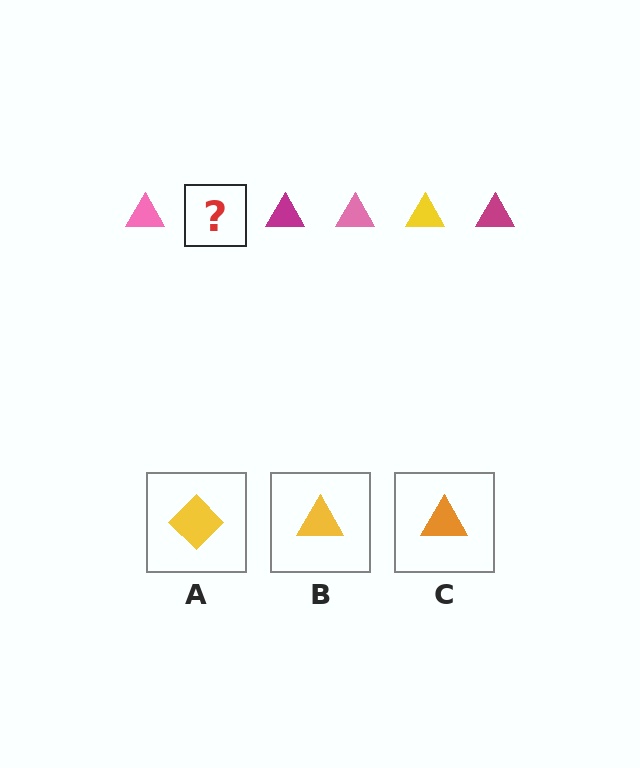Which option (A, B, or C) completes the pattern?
B.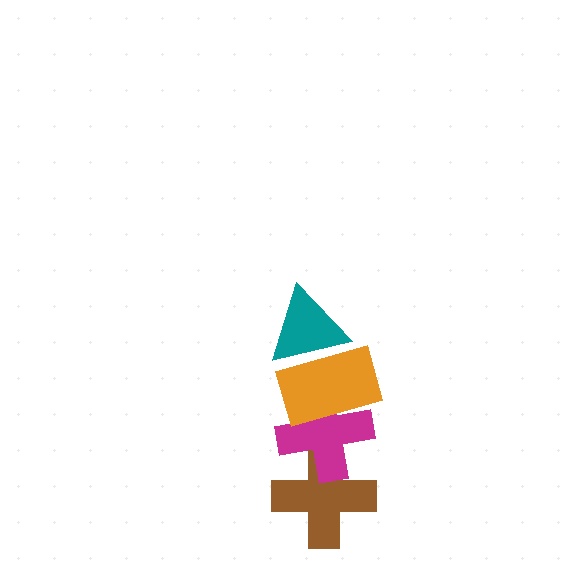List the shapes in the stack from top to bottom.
From top to bottom: the teal triangle, the orange rectangle, the magenta cross, the brown cross.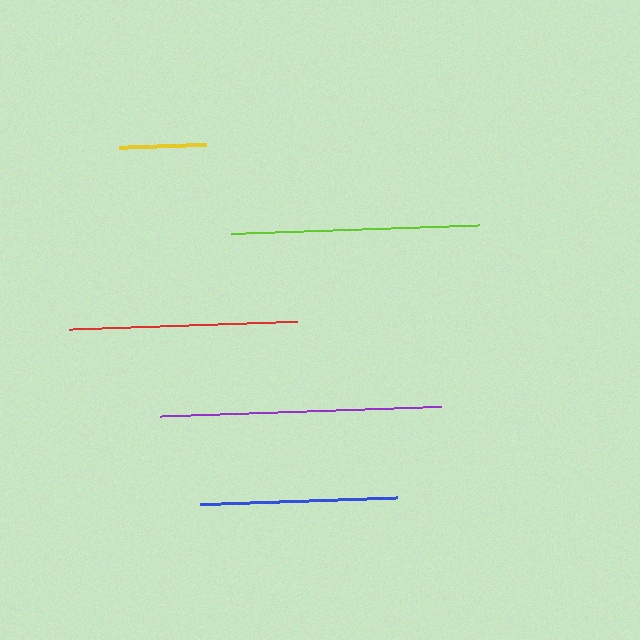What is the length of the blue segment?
The blue segment is approximately 196 pixels long.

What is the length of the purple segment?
The purple segment is approximately 280 pixels long.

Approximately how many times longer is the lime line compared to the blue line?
The lime line is approximately 1.3 times the length of the blue line.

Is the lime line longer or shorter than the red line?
The lime line is longer than the red line.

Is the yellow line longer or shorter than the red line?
The red line is longer than the yellow line.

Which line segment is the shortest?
The yellow line is the shortest at approximately 87 pixels.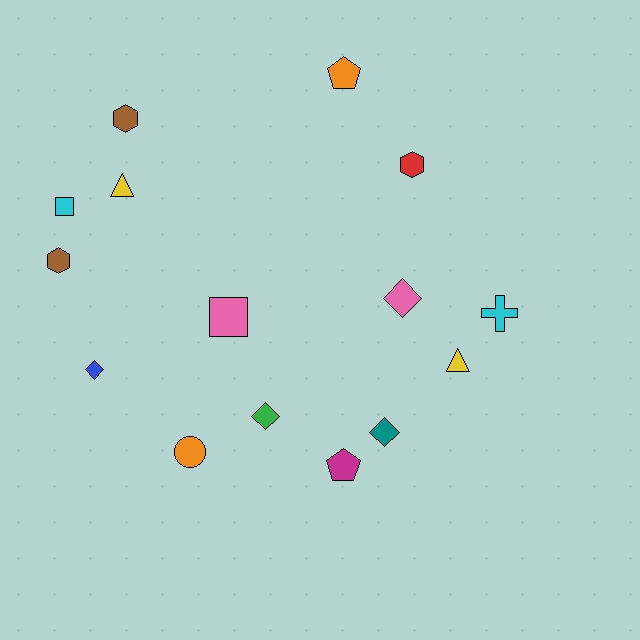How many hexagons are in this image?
There are 3 hexagons.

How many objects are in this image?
There are 15 objects.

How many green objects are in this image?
There is 1 green object.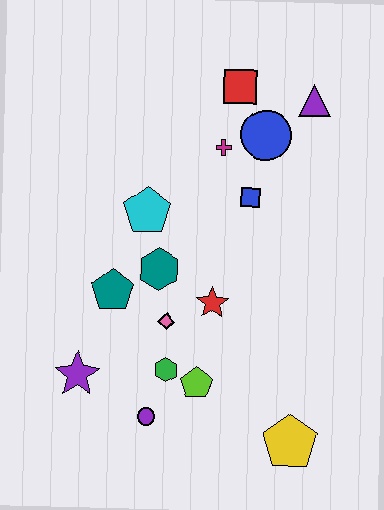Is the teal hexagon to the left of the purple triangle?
Yes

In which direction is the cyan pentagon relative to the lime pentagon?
The cyan pentagon is above the lime pentagon.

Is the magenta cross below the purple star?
No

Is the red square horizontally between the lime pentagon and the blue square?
Yes